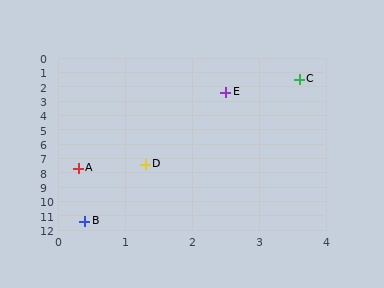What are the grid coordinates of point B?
Point B is at approximately (0.4, 11.4).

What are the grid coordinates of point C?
Point C is at approximately (3.6, 1.5).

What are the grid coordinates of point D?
Point D is at approximately (1.3, 7.4).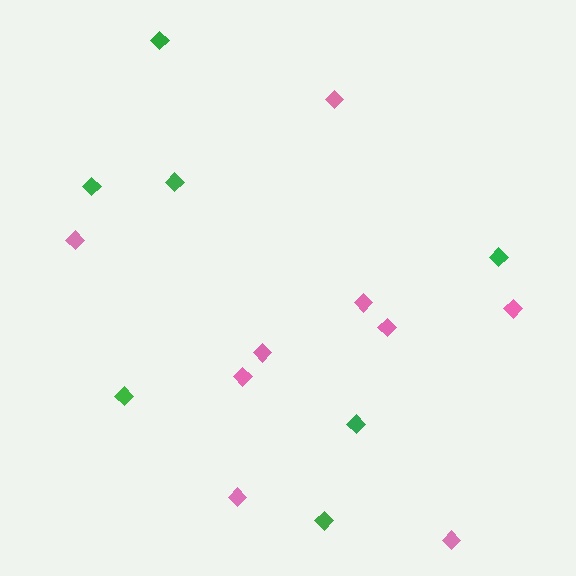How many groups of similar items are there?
There are 2 groups: one group of green diamonds (7) and one group of pink diamonds (9).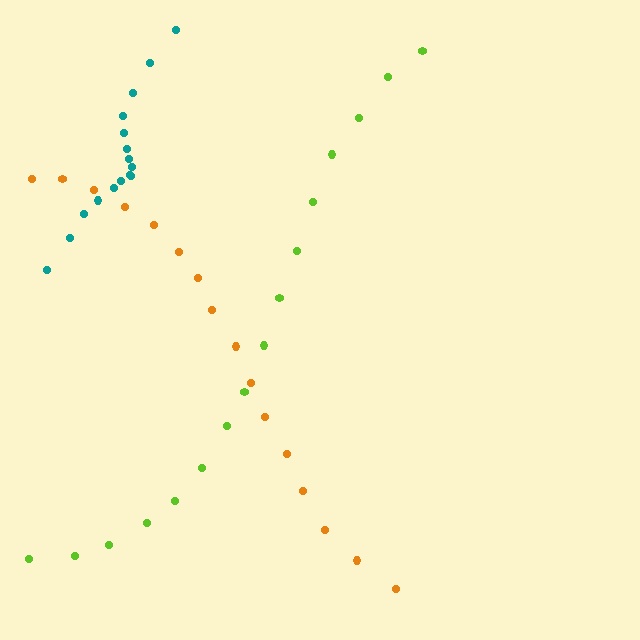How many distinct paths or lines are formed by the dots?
There are 3 distinct paths.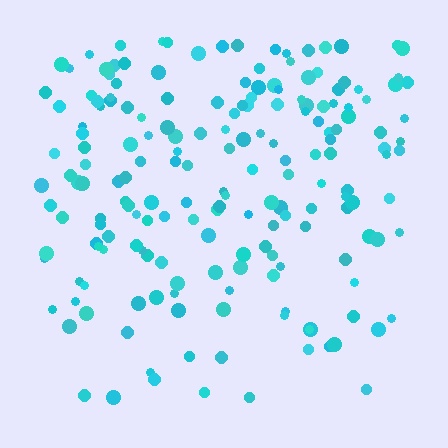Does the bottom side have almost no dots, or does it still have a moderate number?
Still a moderate number, just noticeably fewer than the top.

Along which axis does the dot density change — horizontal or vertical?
Vertical.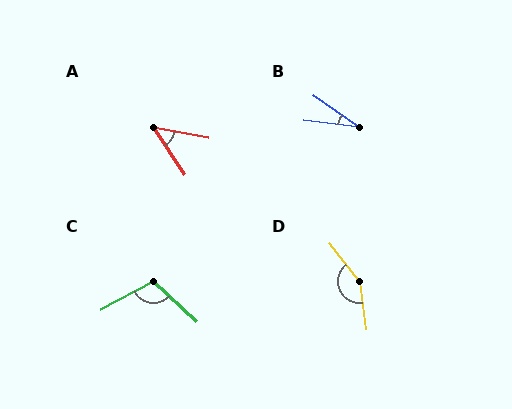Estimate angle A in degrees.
Approximately 46 degrees.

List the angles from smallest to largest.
B (28°), A (46°), C (110°), D (150°).